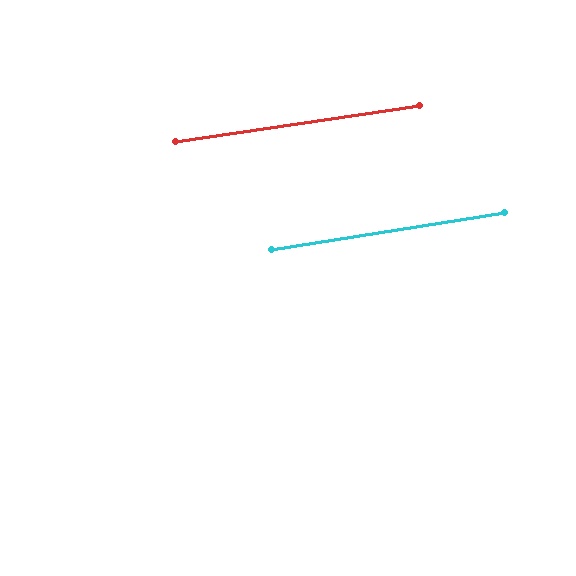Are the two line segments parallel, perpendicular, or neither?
Parallel — their directions differ by only 0.4°.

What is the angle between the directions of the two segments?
Approximately 0 degrees.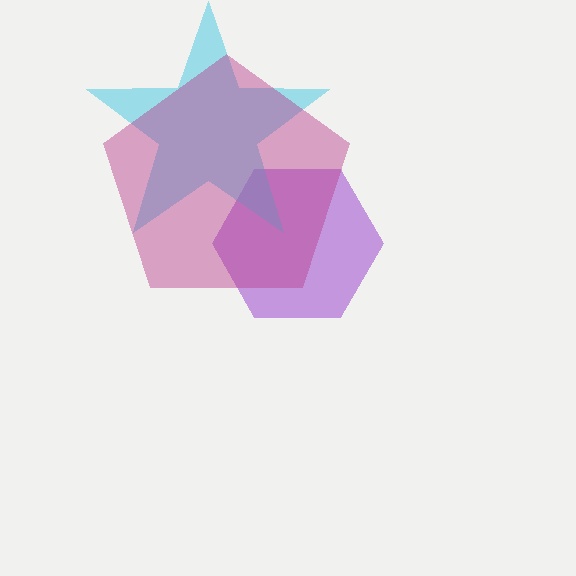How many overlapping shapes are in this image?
There are 3 overlapping shapes in the image.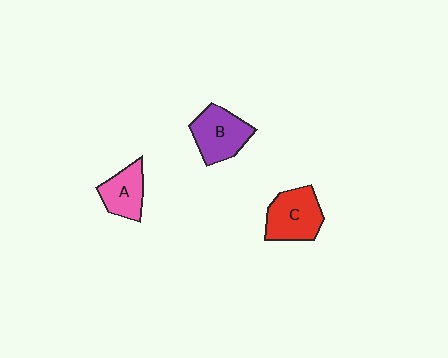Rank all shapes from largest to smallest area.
From largest to smallest: C (red), B (purple), A (pink).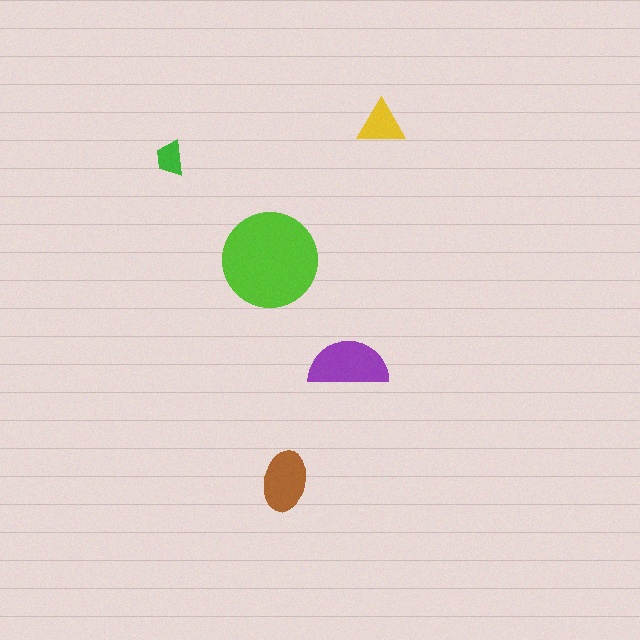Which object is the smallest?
The green trapezoid.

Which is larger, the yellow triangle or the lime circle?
The lime circle.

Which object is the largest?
The lime circle.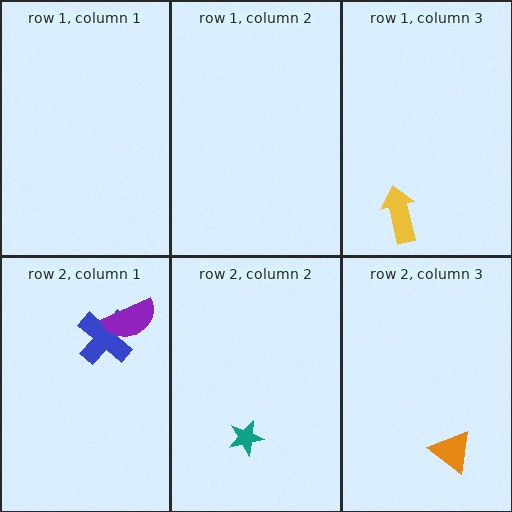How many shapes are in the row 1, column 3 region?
1.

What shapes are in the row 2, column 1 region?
The blue cross, the purple semicircle.